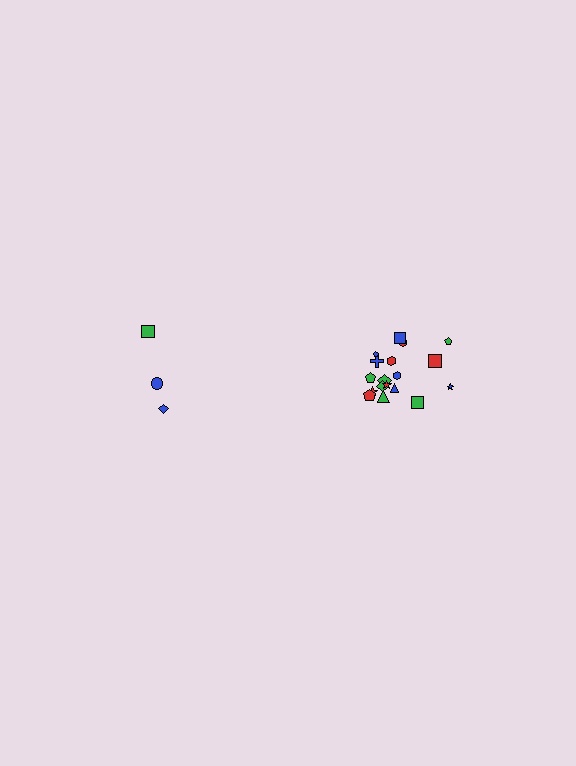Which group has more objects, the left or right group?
The right group.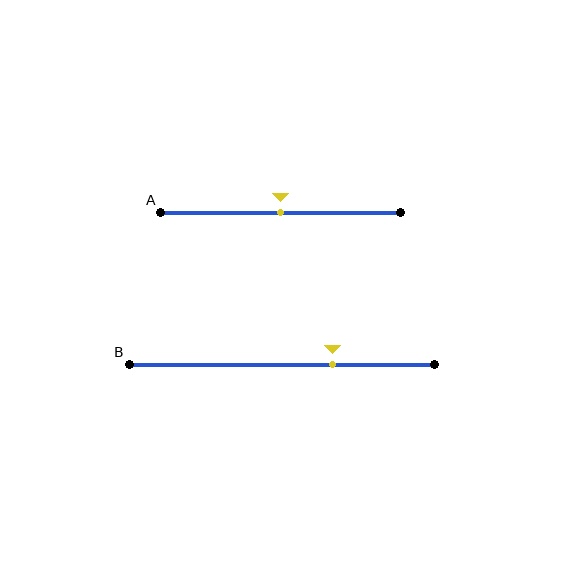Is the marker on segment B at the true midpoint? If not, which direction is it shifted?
No, the marker on segment B is shifted to the right by about 17% of the segment length.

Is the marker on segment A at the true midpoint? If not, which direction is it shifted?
Yes, the marker on segment A is at the true midpoint.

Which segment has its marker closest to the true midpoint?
Segment A has its marker closest to the true midpoint.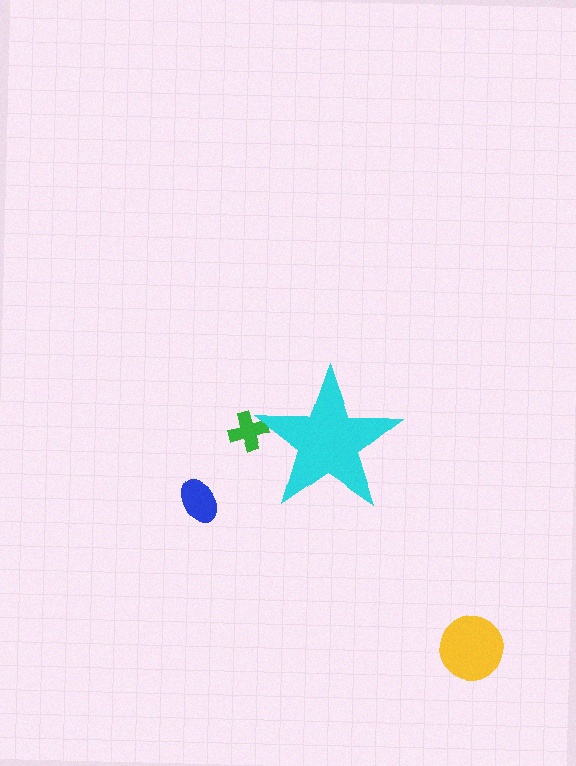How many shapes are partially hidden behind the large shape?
1 shape is partially hidden.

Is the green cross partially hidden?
Yes, the green cross is partially hidden behind the cyan star.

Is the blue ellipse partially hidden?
No, the blue ellipse is fully visible.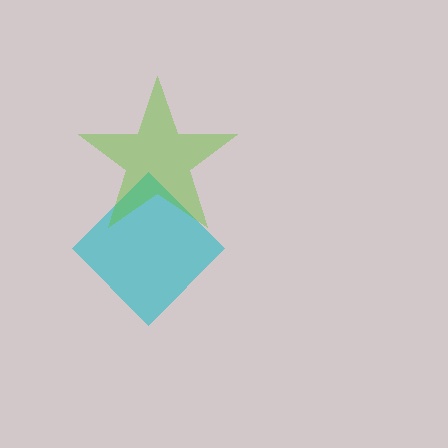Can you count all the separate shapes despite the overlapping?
Yes, there are 2 separate shapes.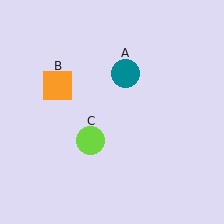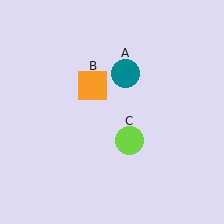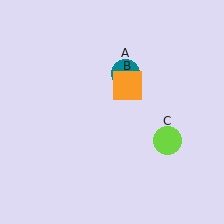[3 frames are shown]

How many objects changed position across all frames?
2 objects changed position: orange square (object B), lime circle (object C).